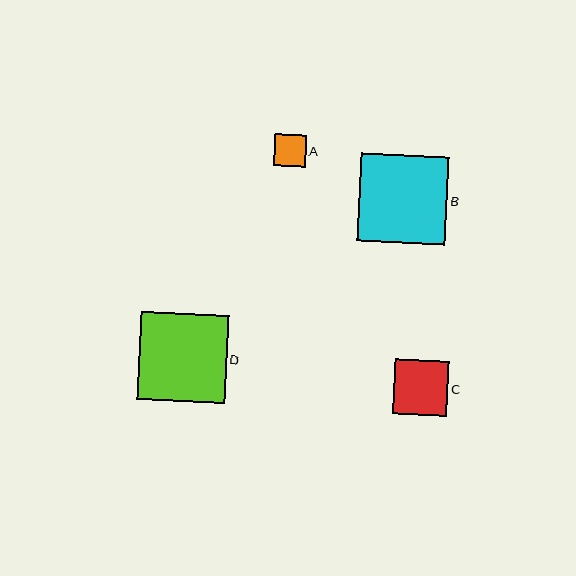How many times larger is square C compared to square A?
Square C is approximately 1.7 times the size of square A.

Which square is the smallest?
Square A is the smallest with a size of approximately 32 pixels.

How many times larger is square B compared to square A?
Square B is approximately 2.7 times the size of square A.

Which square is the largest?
Square B is the largest with a size of approximately 88 pixels.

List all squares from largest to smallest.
From largest to smallest: B, D, C, A.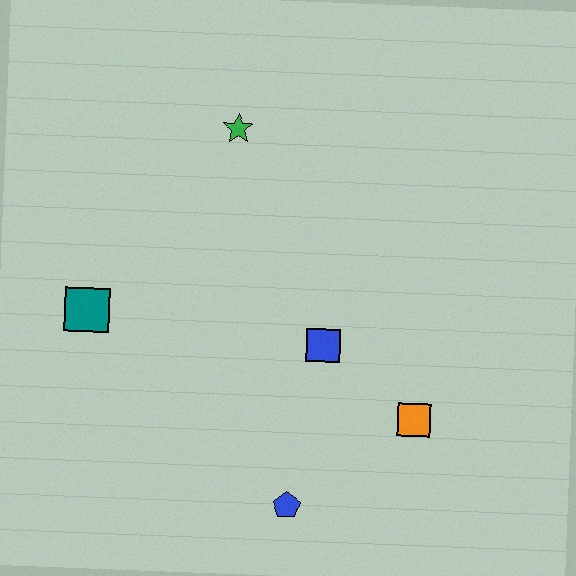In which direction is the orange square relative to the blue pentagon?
The orange square is to the right of the blue pentagon.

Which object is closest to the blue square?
The orange square is closest to the blue square.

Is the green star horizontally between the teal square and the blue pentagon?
Yes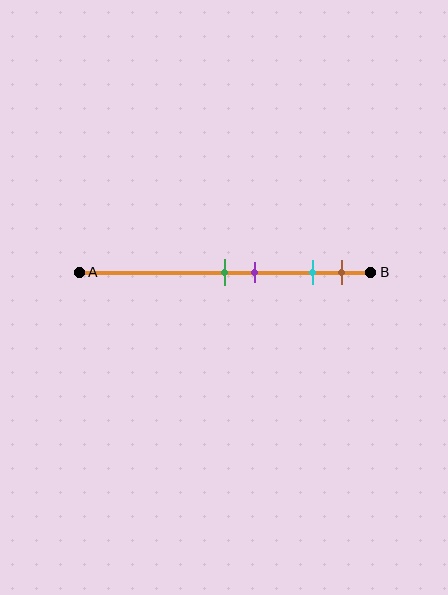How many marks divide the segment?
There are 4 marks dividing the segment.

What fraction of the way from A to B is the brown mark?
The brown mark is approximately 90% (0.9) of the way from A to B.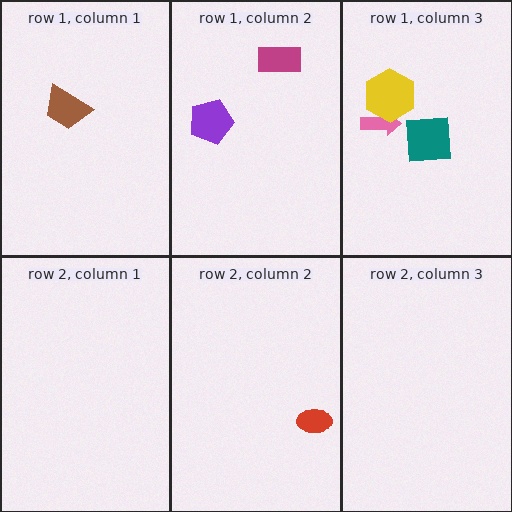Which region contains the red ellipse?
The row 2, column 2 region.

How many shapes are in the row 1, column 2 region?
2.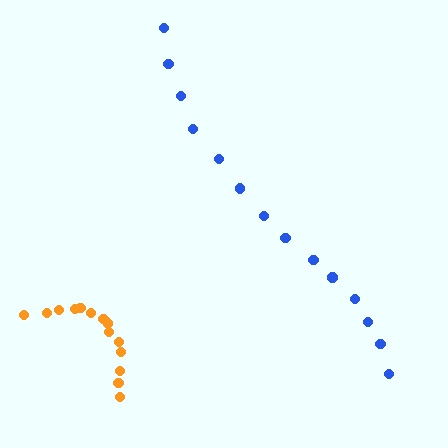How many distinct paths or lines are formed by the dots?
There are 2 distinct paths.